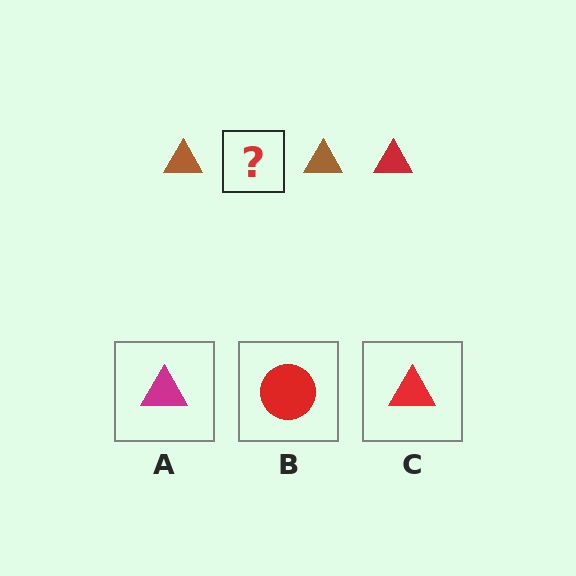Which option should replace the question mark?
Option C.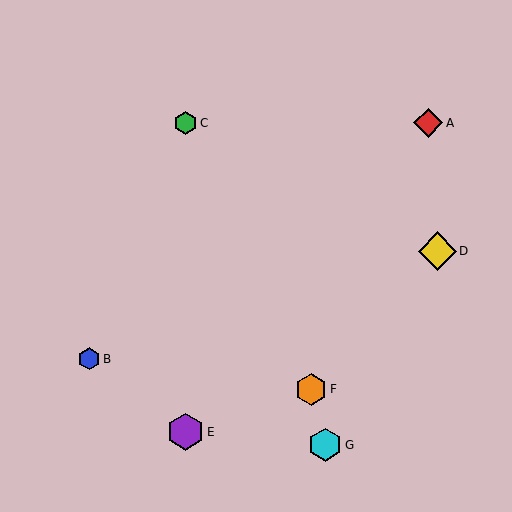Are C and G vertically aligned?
No, C is at x≈186 and G is at x≈325.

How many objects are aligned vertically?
2 objects (C, E) are aligned vertically.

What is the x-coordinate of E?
Object E is at x≈186.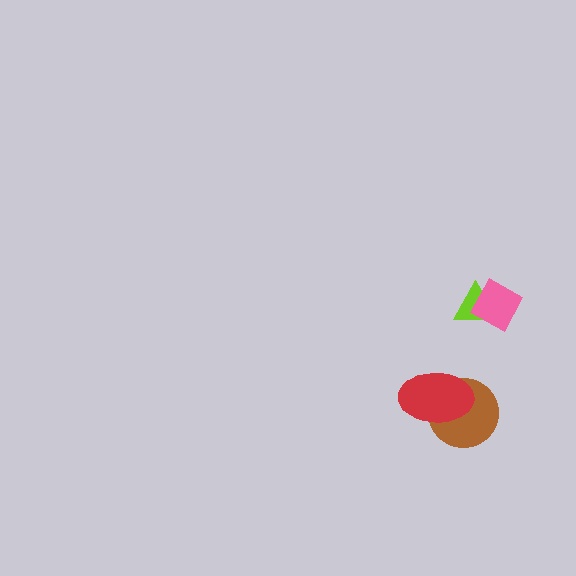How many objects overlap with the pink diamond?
1 object overlaps with the pink diamond.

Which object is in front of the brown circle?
The red ellipse is in front of the brown circle.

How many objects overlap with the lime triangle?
1 object overlaps with the lime triangle.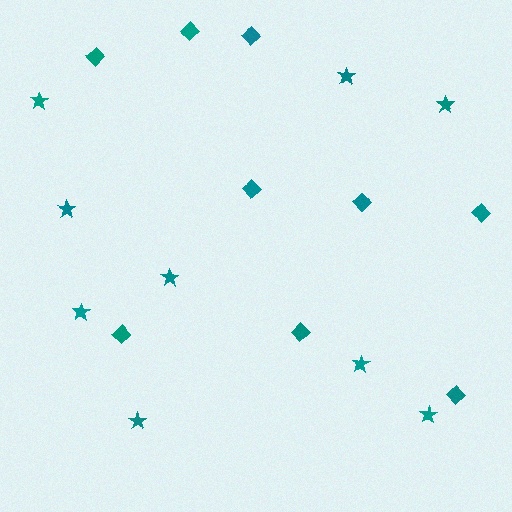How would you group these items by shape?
There are 2 groups: one group of diamonds (9) and one group of stars (9).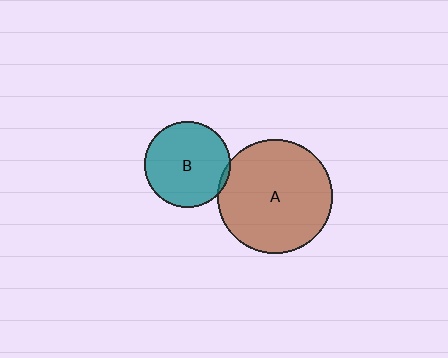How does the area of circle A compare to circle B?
Approximately 1.8 times.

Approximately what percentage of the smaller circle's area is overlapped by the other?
Approximately 5%.